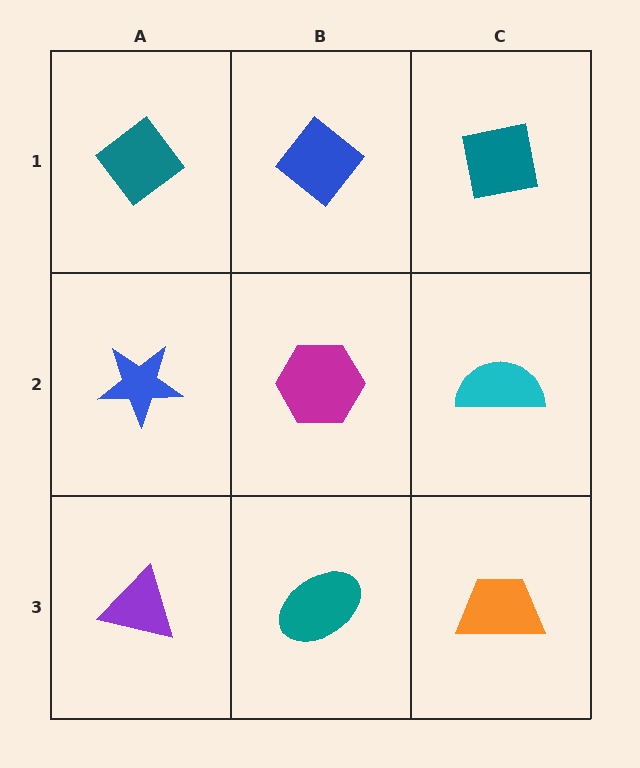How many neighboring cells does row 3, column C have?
2.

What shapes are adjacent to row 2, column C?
A teal square (row 1, column C), an orange trapezoid (row 3, column C), a magenta hexagon (row 2, column B).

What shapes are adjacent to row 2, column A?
A teal diamond (row 1, column A), a purple triangle (row 3, column A), a magenta hexagon (row 2, column B).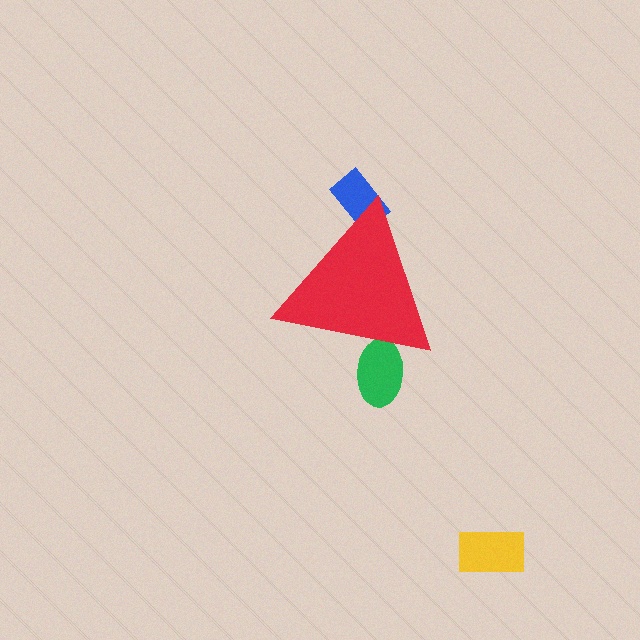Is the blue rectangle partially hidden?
Yes, the blue rectangle is partially hidden behind the red triangle.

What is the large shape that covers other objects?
A red triangle.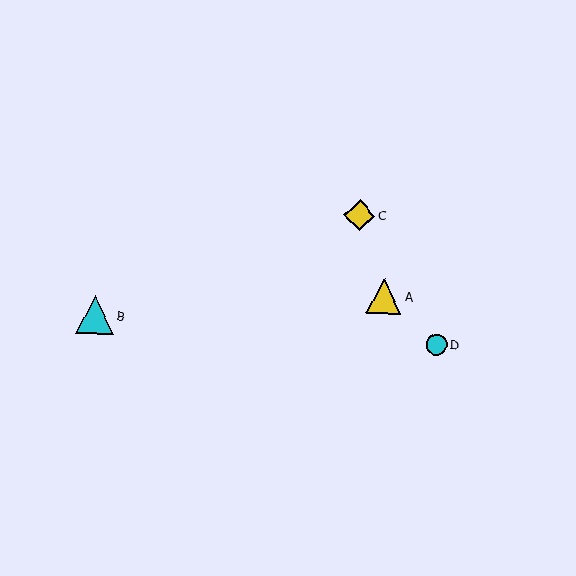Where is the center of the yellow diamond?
The center of the yellow diamond is at (359, 215).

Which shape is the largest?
The cyan triangle (labeled B) is the largest.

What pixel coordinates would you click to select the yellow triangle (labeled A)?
Click at (384, 296) to select the yellow triangle A.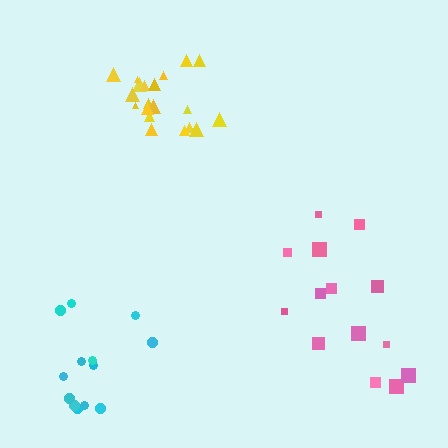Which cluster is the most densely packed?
Yellow.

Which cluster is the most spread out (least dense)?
Cyan.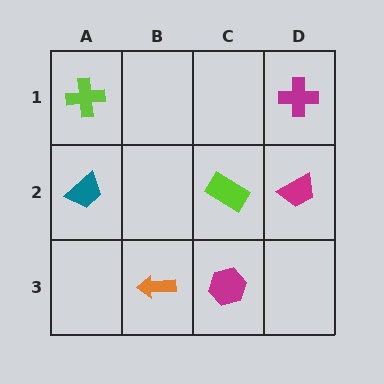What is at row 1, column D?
A magenta cross.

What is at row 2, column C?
A lime rectangle.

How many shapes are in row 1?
2 shapes.